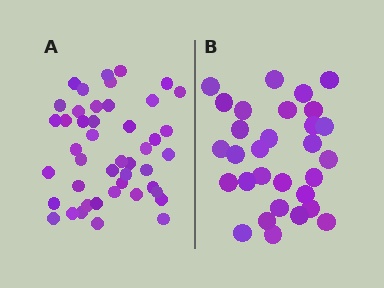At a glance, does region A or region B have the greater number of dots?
Region A (the left region) has more dots.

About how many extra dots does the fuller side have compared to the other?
Region A has approximately 15 more dots than region B.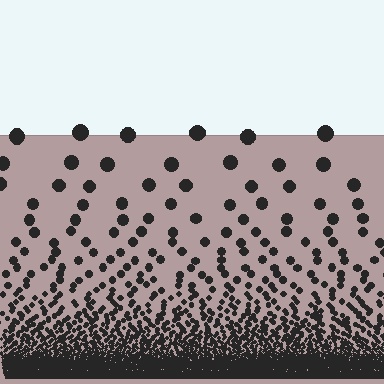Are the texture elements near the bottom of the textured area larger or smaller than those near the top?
Smaller. The gradient is inverted — elements near the bottom are smaller and denser.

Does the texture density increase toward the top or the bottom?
Density increases toward the bottom.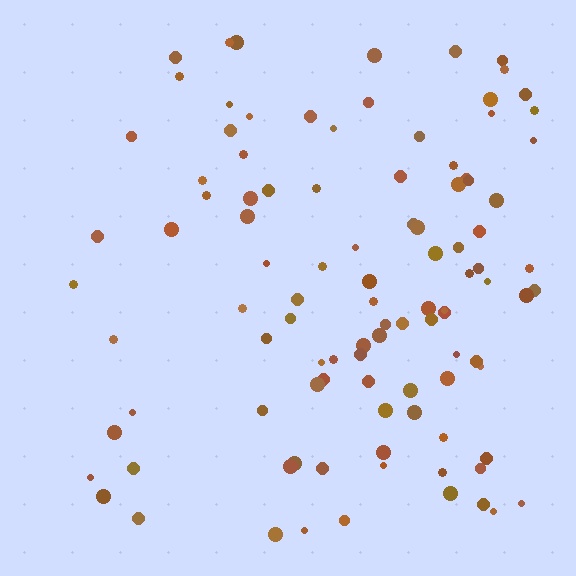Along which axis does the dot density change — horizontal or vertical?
Horizontal.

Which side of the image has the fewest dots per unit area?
The left.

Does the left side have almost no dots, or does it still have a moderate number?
Still a moderate number, just noticeably fewer than the right.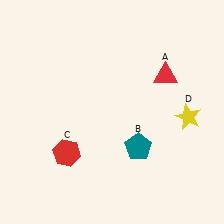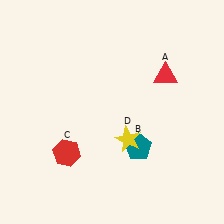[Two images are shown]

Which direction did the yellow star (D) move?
The yellow star (D) moved left.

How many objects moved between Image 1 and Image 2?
1 object moved between the two images.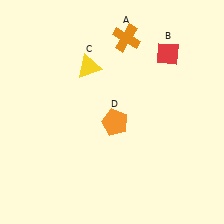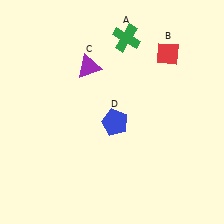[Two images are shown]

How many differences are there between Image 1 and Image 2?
There are 3 differences between the two images.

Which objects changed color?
A changed from orange to green. C changed from yellow to purple. D changed from orange to blue.